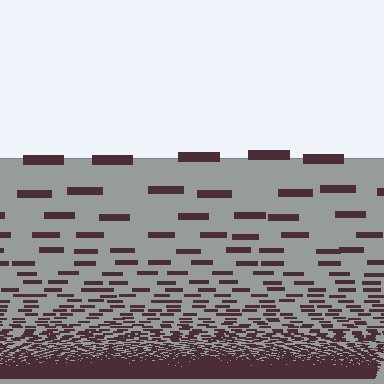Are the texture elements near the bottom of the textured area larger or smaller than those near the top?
Smaller. The gradient is inverted — elements near the bottom are smaller and denser.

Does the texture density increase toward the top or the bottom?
Density increases toward the bottom.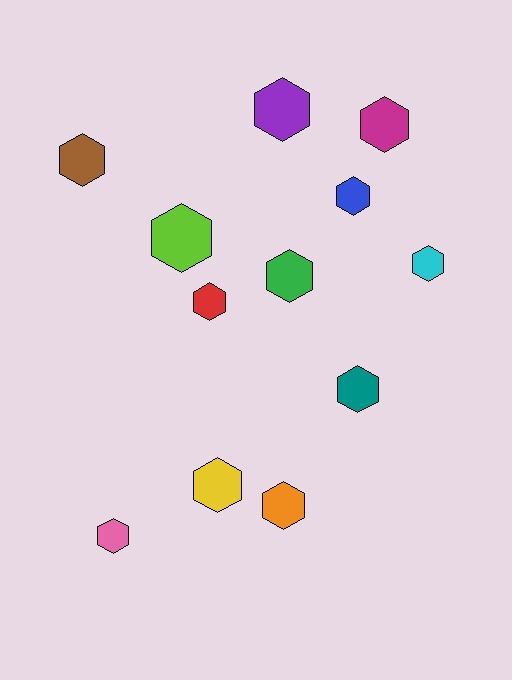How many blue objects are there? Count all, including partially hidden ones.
There is 1 blue object.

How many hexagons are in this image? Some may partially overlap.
There are 12 hexagons.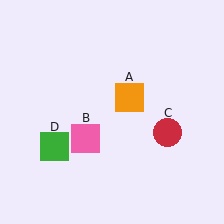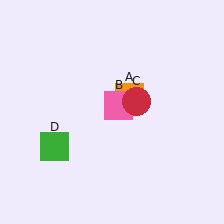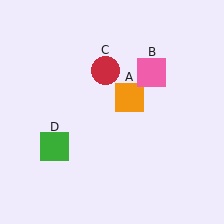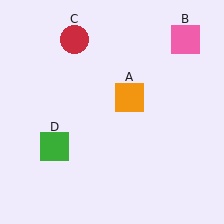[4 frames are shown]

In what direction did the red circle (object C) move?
The red circle (object C) moved up and to the left.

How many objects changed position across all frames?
2 objects changed position: pink square (object B), red circle (object C).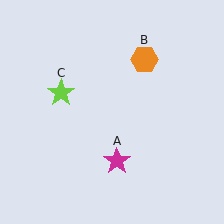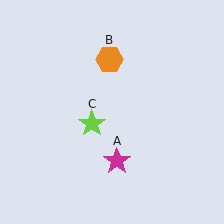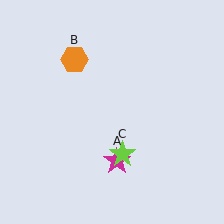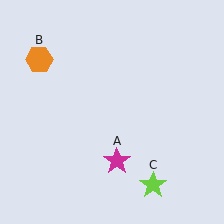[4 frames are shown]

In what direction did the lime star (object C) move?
The lime star (object C) moved down and to the right.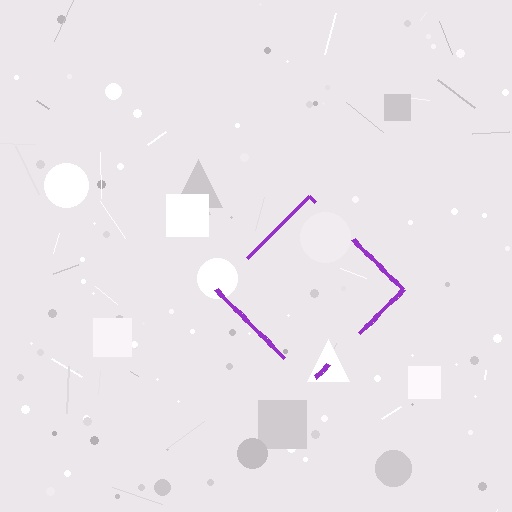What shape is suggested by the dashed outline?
The dashed outline suggests a diamond.